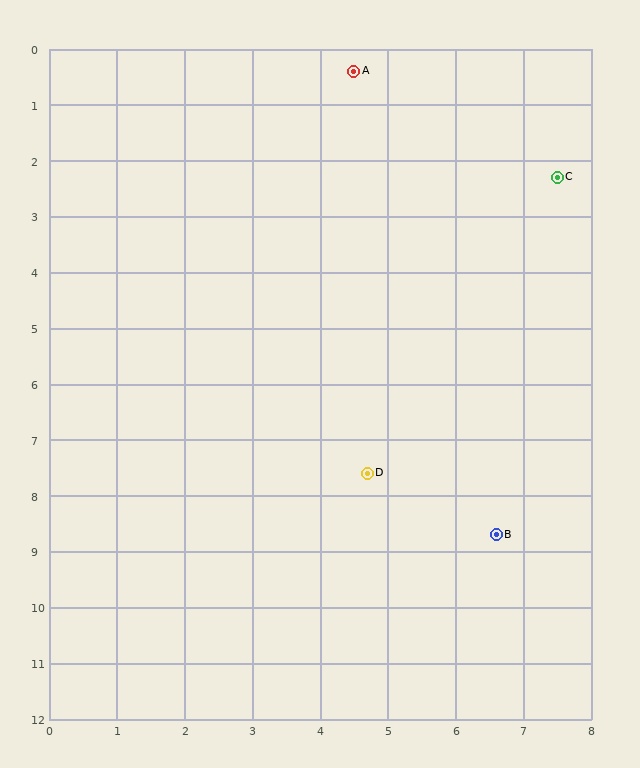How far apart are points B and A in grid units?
Points B and A are about 8.6 grid units apart.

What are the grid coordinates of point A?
Point A is at approximately (4.5, 0.4).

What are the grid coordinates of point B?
Point B is at approximately (6.6, 8.7).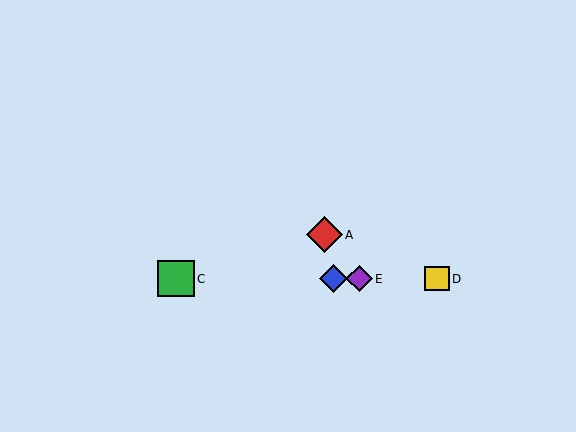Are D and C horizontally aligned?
Yes, both are at y≈279.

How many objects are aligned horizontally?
4 objects (B, C, D, E) are aligned horizontally.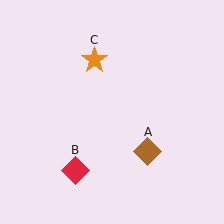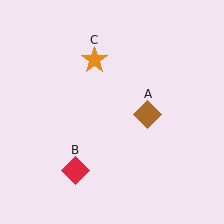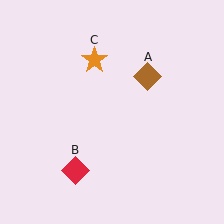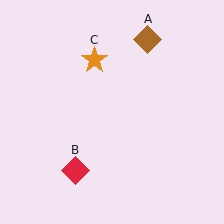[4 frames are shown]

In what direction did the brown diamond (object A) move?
The brown diamond (object A) moved up.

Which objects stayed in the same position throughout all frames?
Red diamond (object B) and orange star (object C) remained stationary.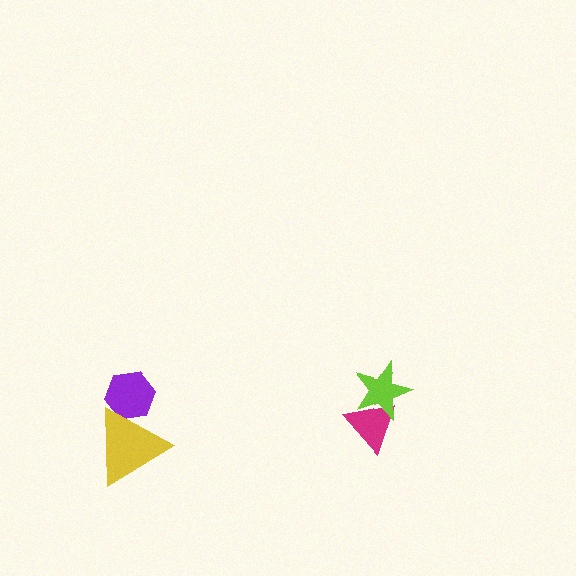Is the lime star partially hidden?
No, no other shape covers it.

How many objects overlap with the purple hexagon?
1 object overlaps with the purple hexagon.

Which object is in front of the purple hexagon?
The yellow triangle is in front of the purple hexagon.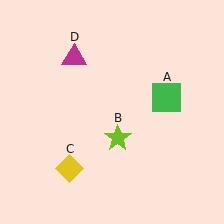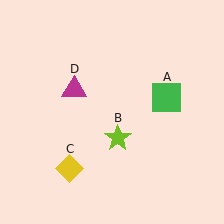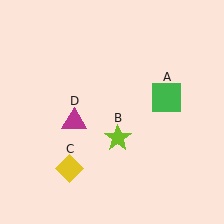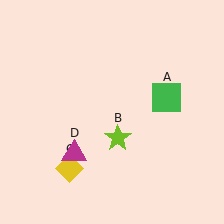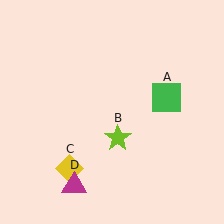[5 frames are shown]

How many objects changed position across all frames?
1 object changed position: magenta triangle (object D).